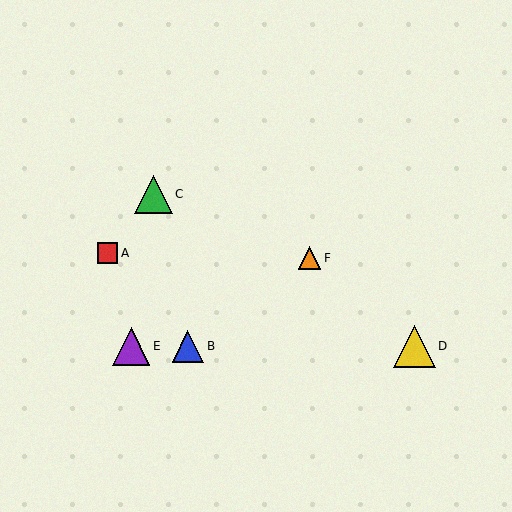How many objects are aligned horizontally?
3 objects (B, D, E) are aligned horizontally.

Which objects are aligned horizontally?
Objects B, D, E are aligned horizontally.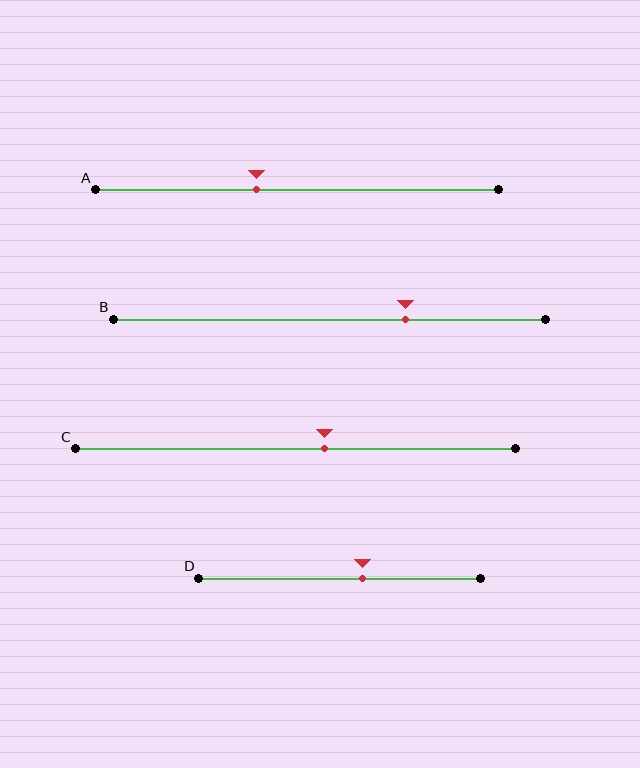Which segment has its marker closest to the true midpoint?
Segment C has its marker closest to the true midpoint.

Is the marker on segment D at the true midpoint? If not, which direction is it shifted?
No, the marker on segment D is shifted to the right by about 8% of the segment length.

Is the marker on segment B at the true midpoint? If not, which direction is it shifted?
No, the marker on segment B is shifted to the right by about 18% of the segment length.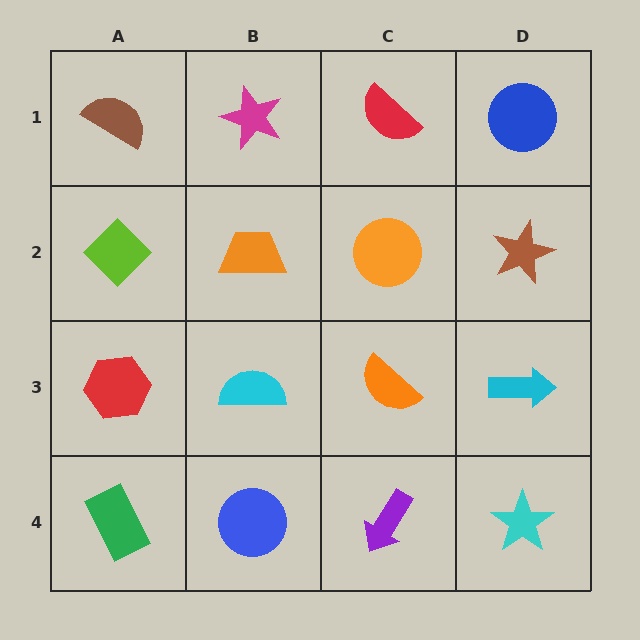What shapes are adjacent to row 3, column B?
An orange trapezoid (row 2, column B), a blue circle (row 4, column B), a red hexagon (row 3, column A), an orange semicircle (row 3, column C).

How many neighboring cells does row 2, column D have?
3.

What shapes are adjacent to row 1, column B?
An orange trapezoid (row 2, column B), a brown semicircle (row 1, column A), a red semicircle (row 1, column C).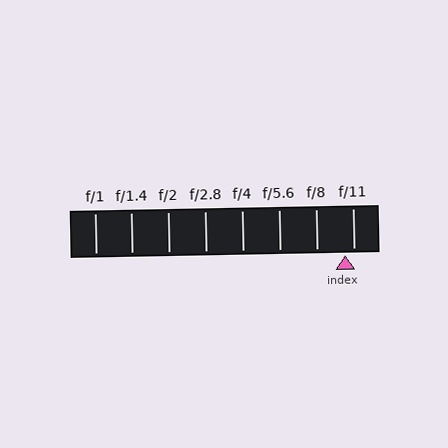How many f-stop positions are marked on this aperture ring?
There are 8 f-stop positions marked.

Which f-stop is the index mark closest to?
The index mark is closest to f/11.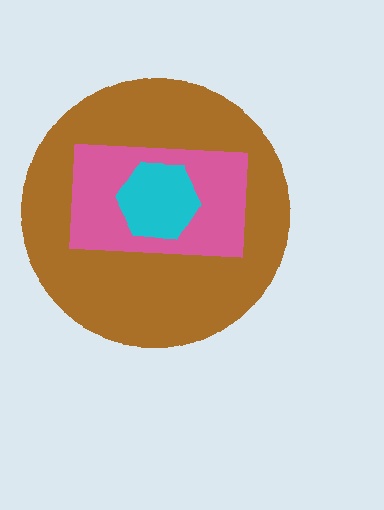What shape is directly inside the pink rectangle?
The cyan hexagon.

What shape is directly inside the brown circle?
The pink rectangle.